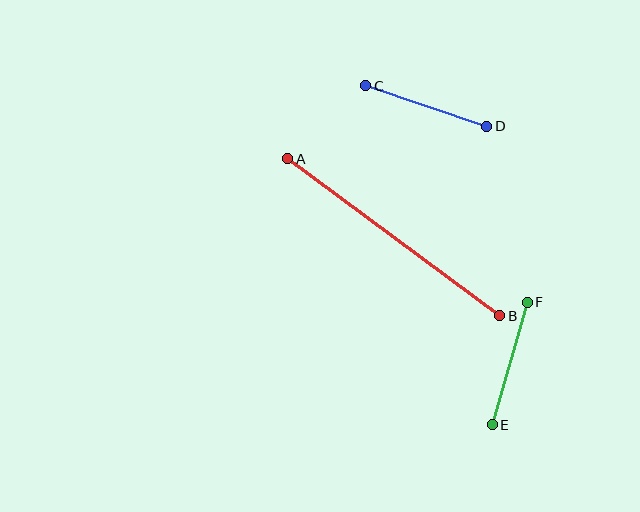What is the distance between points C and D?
The distance is approximately 128 pixels.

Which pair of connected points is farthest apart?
Points A and B are farthest apart.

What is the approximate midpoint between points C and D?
The midpoint is at approximately (426, 106) pixels.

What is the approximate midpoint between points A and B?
The midpoint is at approximately (394, 237) pixels.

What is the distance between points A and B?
The distance is approximately 264 pixels.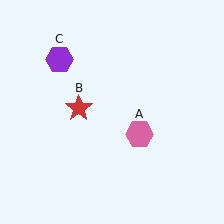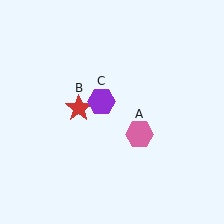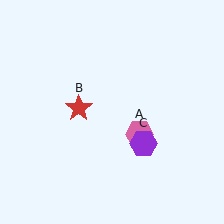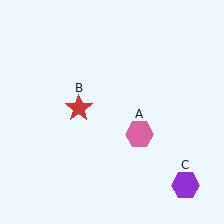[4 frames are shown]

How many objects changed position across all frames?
1 object changed position: purple hexagon (object C).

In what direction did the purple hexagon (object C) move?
The purple hexagon (object C) moved down and to the right.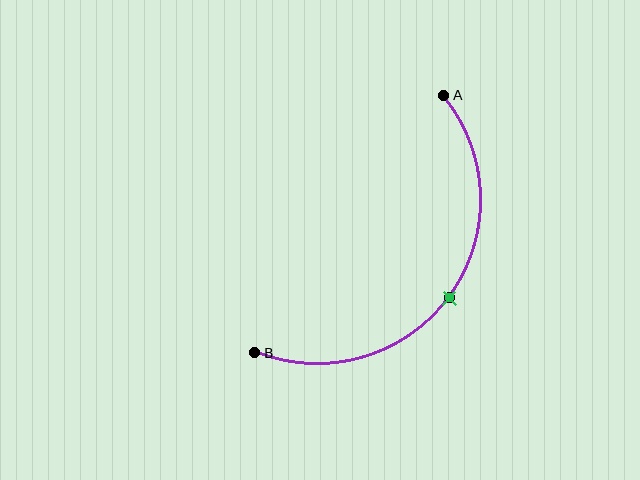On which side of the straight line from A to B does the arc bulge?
The arc bulges below and to the right of the straight line connecting A and B.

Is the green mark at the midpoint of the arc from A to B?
Yes. The green mark lies on the arc at equal arc-length from both A and B — it is the arc midpoint.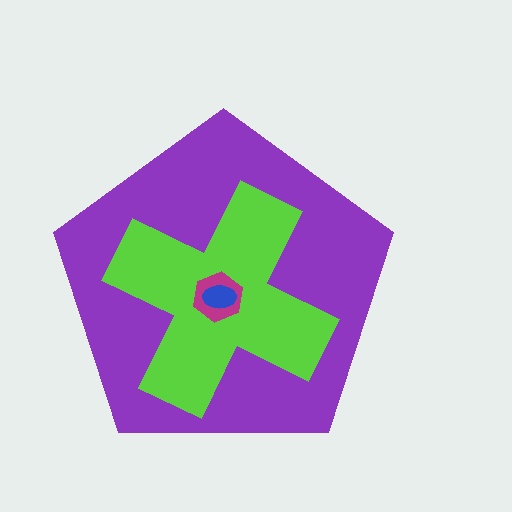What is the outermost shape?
The purple pentagon.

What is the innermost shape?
The blue ellipse.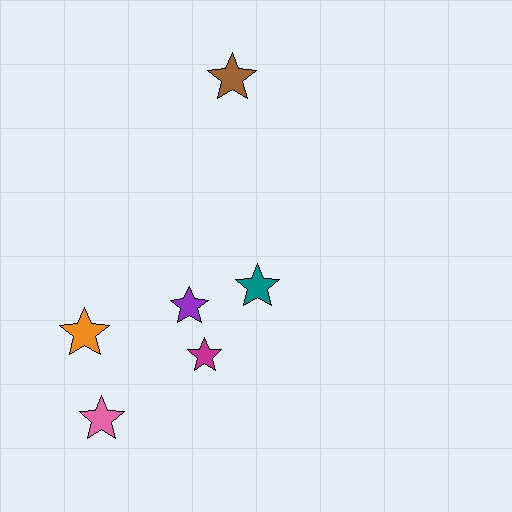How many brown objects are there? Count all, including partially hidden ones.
There is 1 brown object.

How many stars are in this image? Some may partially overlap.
There are 6 stars.